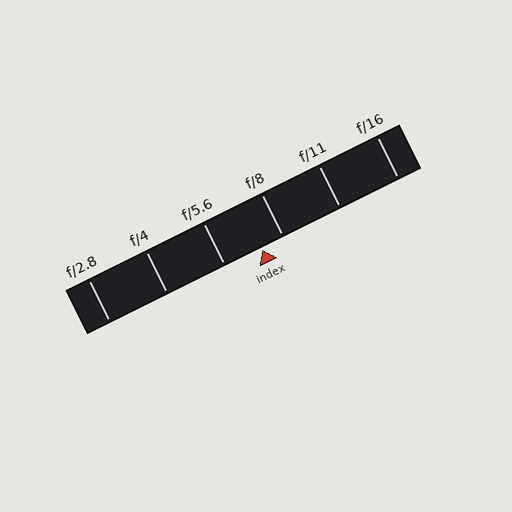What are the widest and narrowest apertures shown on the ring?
The widest aperture shown is f/2.8 and the narrowest is f/16.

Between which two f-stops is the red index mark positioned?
The index mark is between f/5.6 and f/8.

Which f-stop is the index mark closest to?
The index mark is closest to f/8.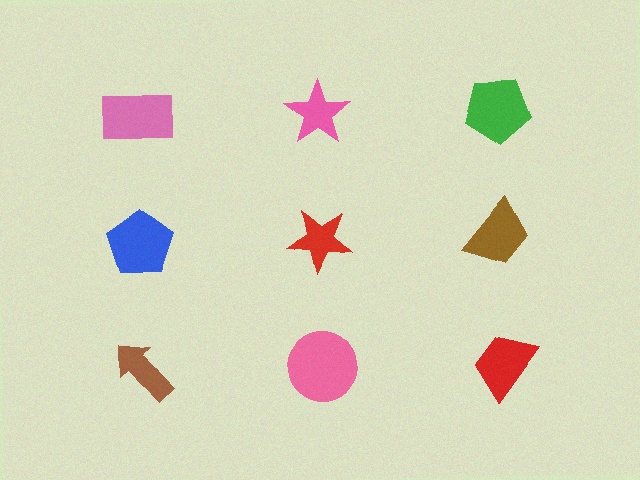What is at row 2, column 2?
A red star.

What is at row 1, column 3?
A green pentagon.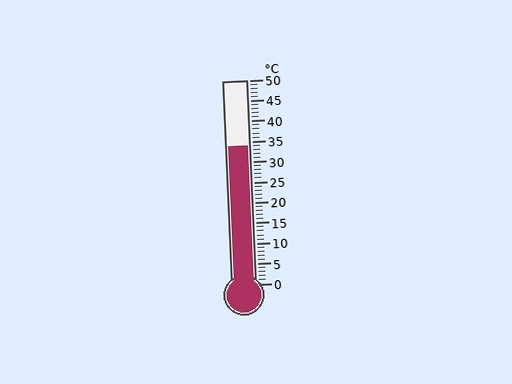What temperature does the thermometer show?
The thermometer shows approximately 34°C.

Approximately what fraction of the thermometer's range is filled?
The thermometer is filled to approximately 70% of its range.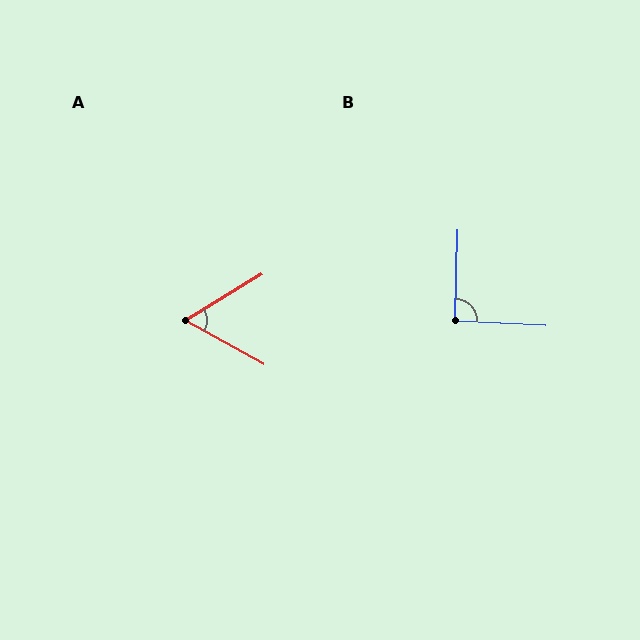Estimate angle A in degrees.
Approximately 60 degrees.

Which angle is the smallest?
A, at approximately 60 degrees.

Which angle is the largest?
B, at approximately 91 degrees.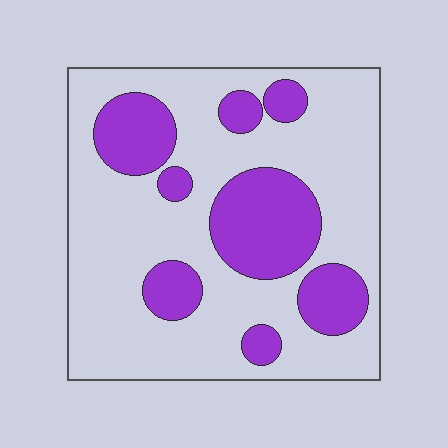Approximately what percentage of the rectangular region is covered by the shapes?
Approximately 30%.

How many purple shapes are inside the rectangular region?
8.